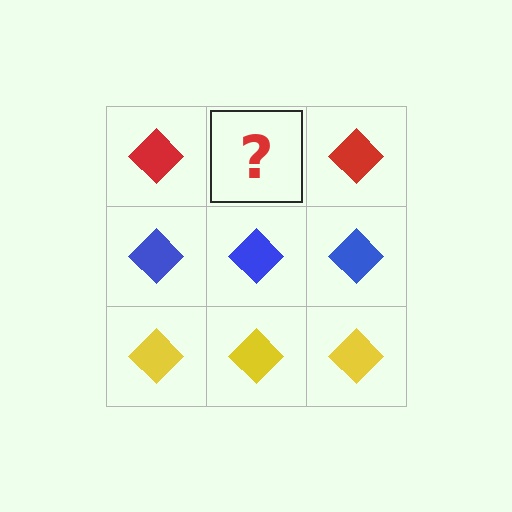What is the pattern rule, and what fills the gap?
The rule is that each row has a consistent color. The gap should be filled with a red diamond.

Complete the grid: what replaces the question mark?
The question mark should be replaced with a red diamond.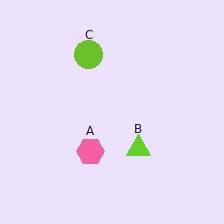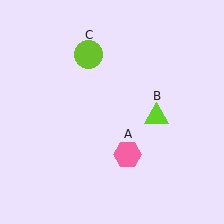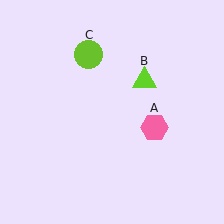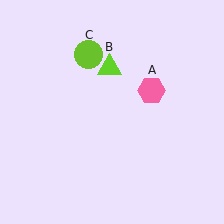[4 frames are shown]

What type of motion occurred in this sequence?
The pink hexagon (object A), lime triangle (object B) rotated counterclockwise around the center of the scene.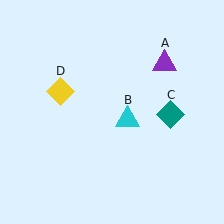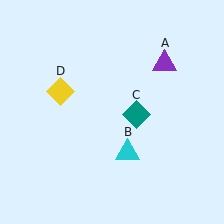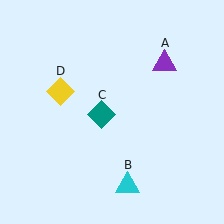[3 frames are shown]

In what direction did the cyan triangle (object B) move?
The cyan triangle (object B) moved down.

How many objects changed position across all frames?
2 objects changed position: cyan triangle (object B), teal diamond (object C).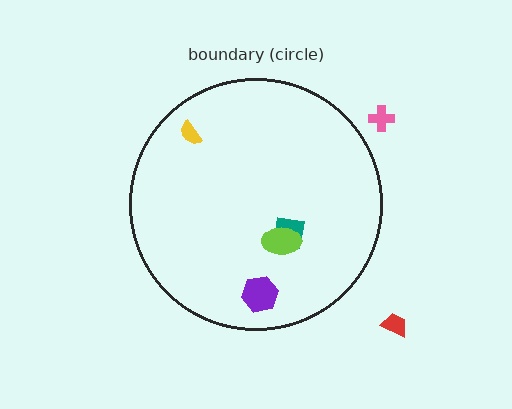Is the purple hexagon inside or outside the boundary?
Inside.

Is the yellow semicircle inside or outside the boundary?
Inside.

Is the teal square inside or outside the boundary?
Inside.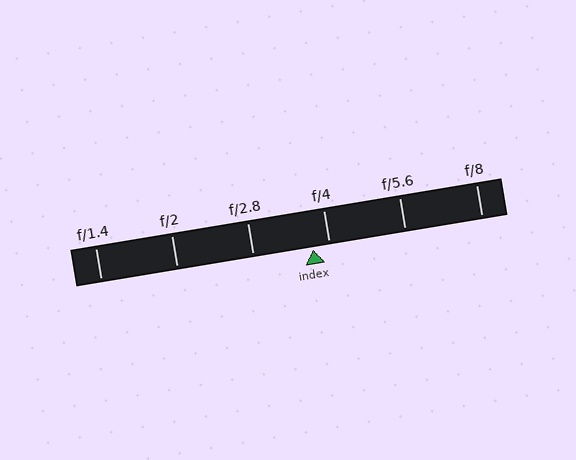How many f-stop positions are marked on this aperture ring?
There are 6 f-stop positions marked.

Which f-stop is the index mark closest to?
The index mark is closest to f/4.